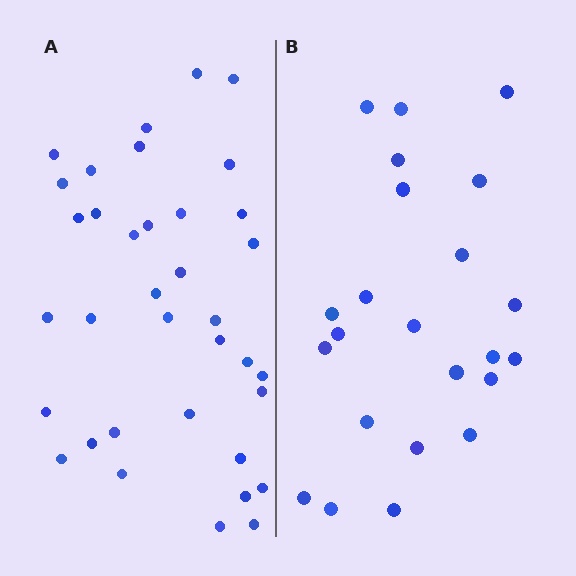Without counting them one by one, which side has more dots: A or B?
Region A (the left region) has more dots.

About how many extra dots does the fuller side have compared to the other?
Region A has approximately 15 more dots than region B.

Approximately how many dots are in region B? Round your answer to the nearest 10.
About 20 dots. (The exact count is 23, which rounds to 20.)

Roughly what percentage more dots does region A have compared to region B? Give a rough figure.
About 55% more.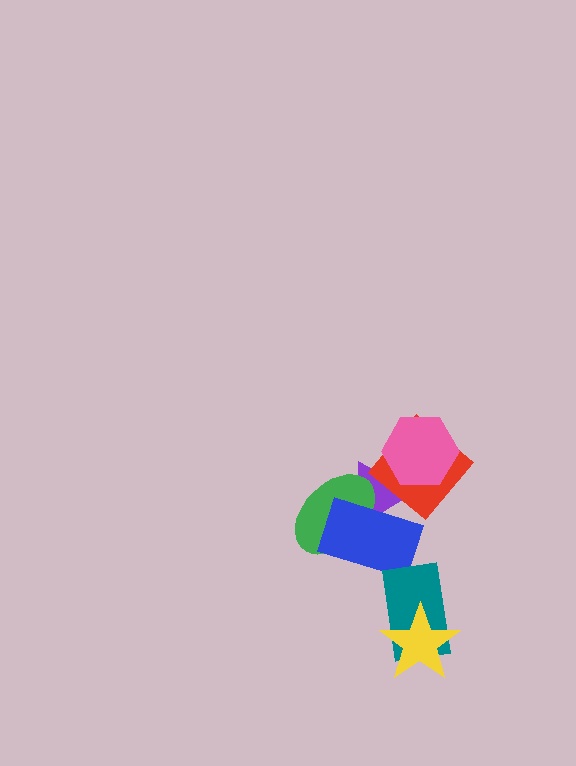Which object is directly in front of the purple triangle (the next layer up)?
The green ellipse is directly in front of the purple triangle.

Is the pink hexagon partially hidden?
No, no other shape covers it.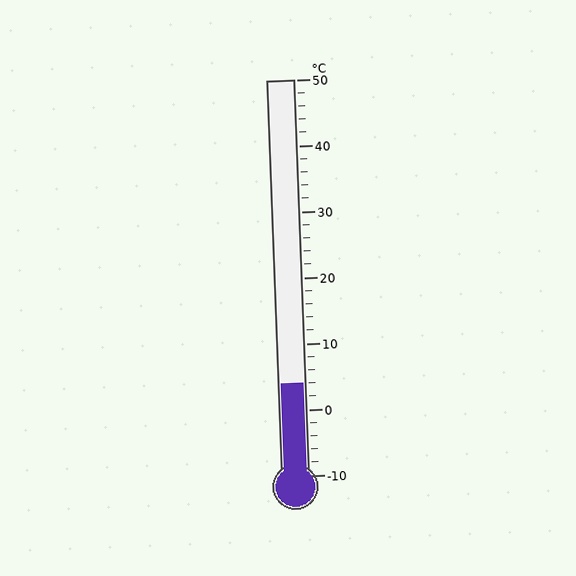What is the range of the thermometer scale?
The thermometer scale ranges from -10°C to 50°C.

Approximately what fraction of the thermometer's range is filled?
The thermometer is filled to approximately 25% of its range.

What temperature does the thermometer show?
The thermometer shows approximately 4°C.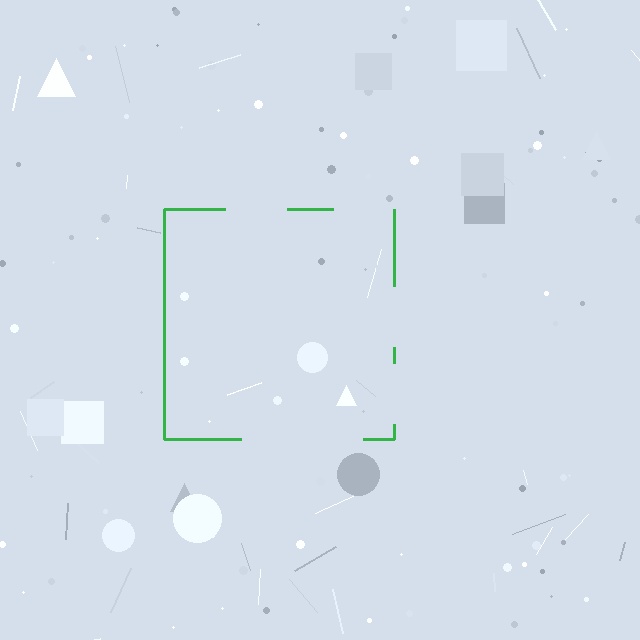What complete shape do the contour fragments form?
The contour fragments form a square.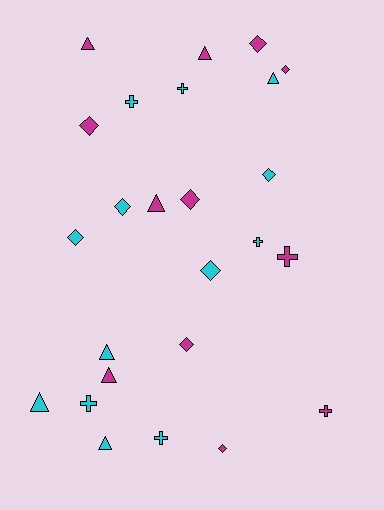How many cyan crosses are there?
There are 5 cyan crosses.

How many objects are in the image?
There are 25 objects.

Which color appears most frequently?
Cyan, with 13 objects.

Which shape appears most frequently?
Diamond, with 10 objects.